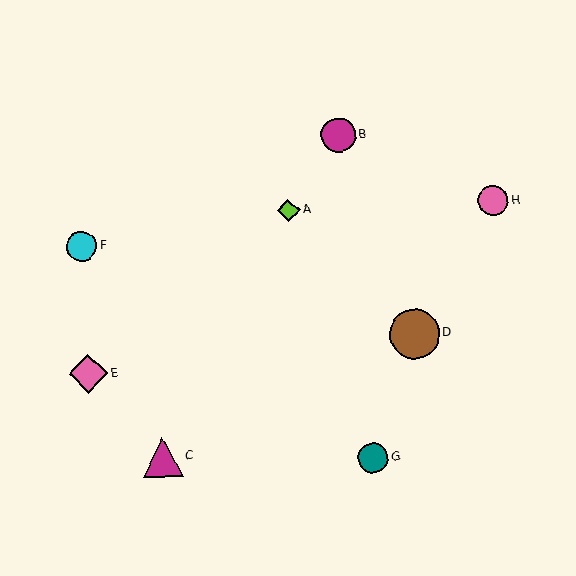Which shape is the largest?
The brown circle (labeled D) is the largest.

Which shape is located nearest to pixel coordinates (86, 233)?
The cyan circle (labeled F) at (82, 246) is nearest to that location.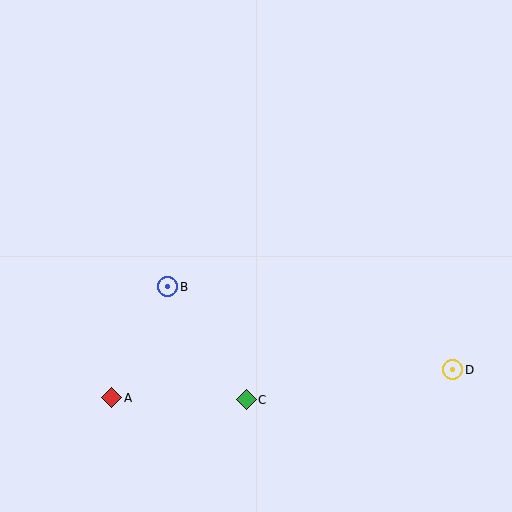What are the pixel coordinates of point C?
Point C is at (246, 400).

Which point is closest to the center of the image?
Point B at (168, 287) is closest to the center.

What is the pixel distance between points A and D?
The distance between A and D is 342 pixels.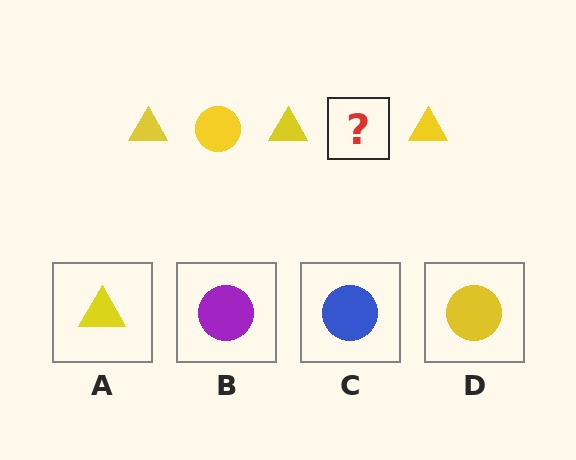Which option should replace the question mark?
Option D.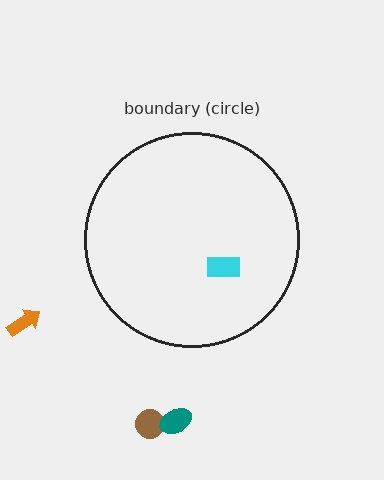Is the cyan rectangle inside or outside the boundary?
Inside.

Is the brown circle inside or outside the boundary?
Outside.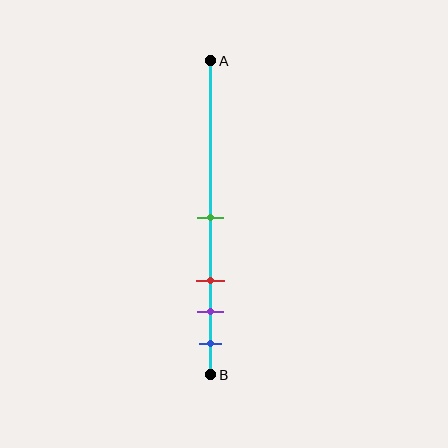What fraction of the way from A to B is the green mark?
The green mark is approximately 50% (0.5) of the way from A to B.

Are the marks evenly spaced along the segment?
No, the marks are not evenly spaced.